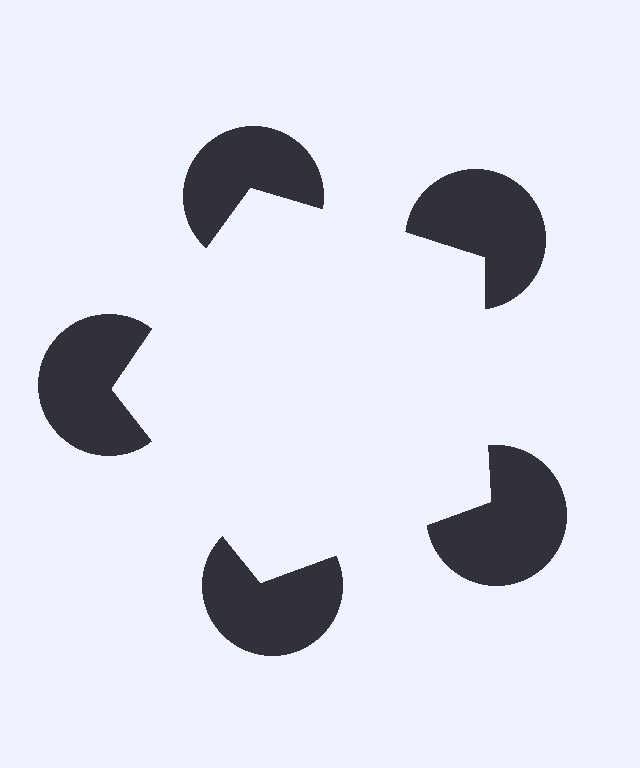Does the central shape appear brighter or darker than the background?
It typically appears slightly brighter than the background, even though no actual brightness change is drawn.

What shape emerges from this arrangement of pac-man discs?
An illusory pentagon — its edges are inferred from the aligned wedge cuts in the pac-man discs, not physically drawn.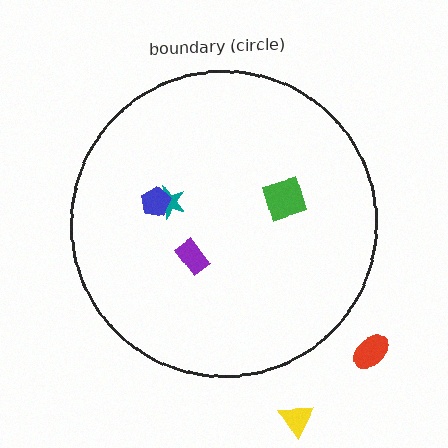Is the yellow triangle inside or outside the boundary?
Outside.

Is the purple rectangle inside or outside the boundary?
Inside.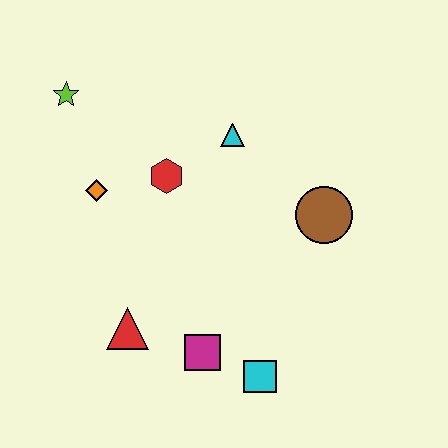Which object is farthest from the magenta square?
The lime star is farthest from the magenta square.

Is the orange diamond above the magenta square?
Yes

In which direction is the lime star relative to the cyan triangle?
The lime star is to the left of the cyan triangle.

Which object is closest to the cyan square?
The magenta square is closest to the cyan square.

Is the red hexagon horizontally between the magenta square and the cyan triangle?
No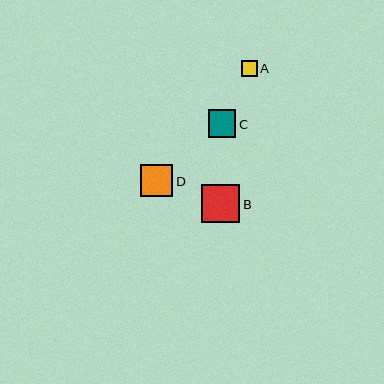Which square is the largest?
Square B is the largest with a size of approximately 38 pixels.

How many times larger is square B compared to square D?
Square B is approximately 1.2 times the size of square D.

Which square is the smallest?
Square A is the smallest with a size of approximately 15 pixels.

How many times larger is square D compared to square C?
Square D is approximately 1.2 times the size of square C.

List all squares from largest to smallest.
From largest to smallest: B, D, C, A.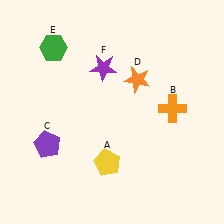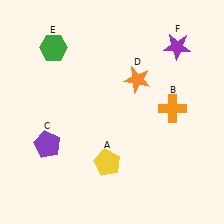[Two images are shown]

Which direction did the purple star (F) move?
The purple star (F) moved right.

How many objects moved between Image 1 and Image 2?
1 object moved between the two images.